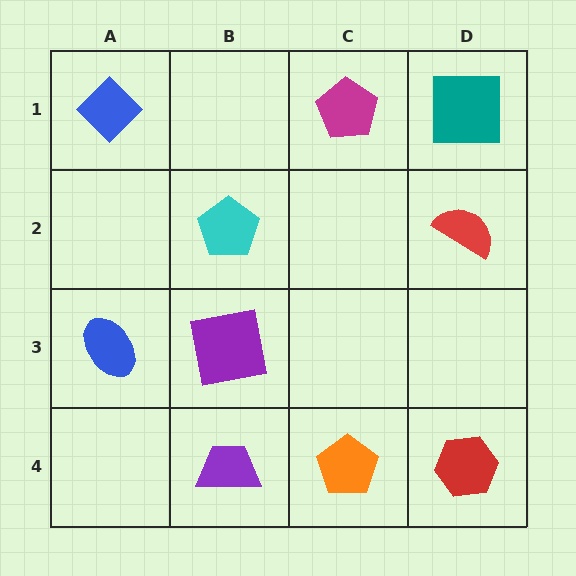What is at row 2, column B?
A cyan pentagon.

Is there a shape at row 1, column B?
No, that cell is empty.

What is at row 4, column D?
A red hexagon.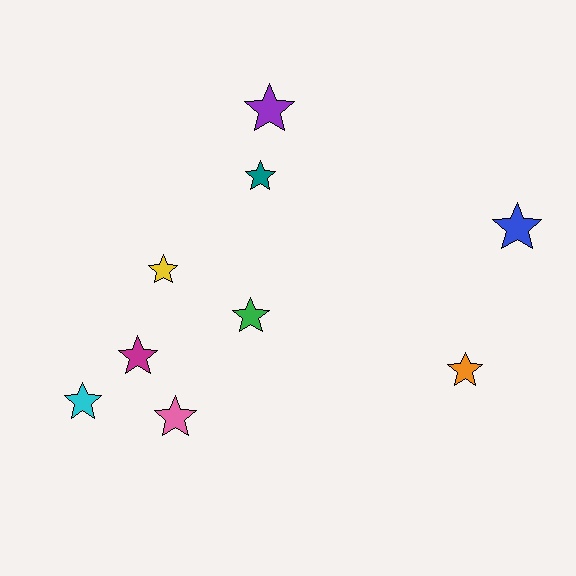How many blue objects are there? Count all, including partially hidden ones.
There is 1 blue object.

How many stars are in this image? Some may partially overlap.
There are 9 stars.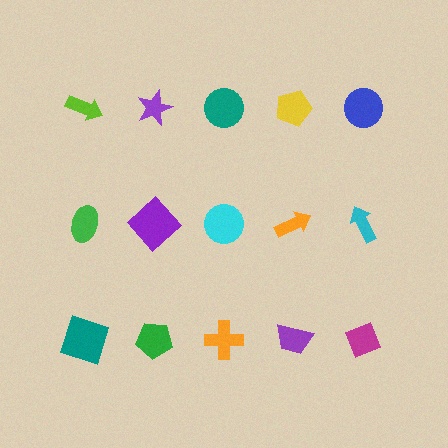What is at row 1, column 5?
A blue circle.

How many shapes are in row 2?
5 shapes.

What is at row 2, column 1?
A green ellipse.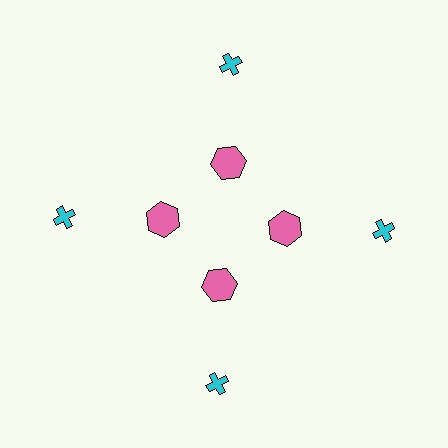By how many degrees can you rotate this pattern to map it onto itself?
The pattern maps onto itself every 90 degrees of rotation.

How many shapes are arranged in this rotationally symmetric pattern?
There are 8 shapes, arranged in 4 groups of 2.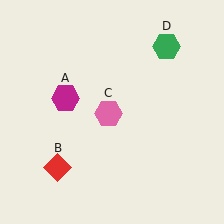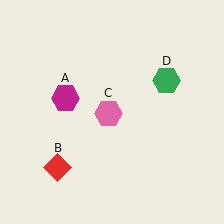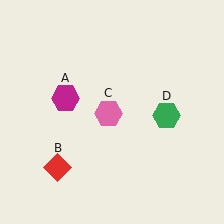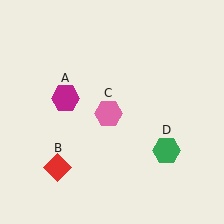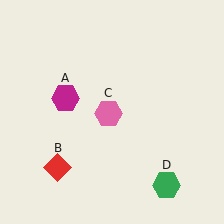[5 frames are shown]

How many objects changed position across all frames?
1 object changed position: green hexagon (object D).